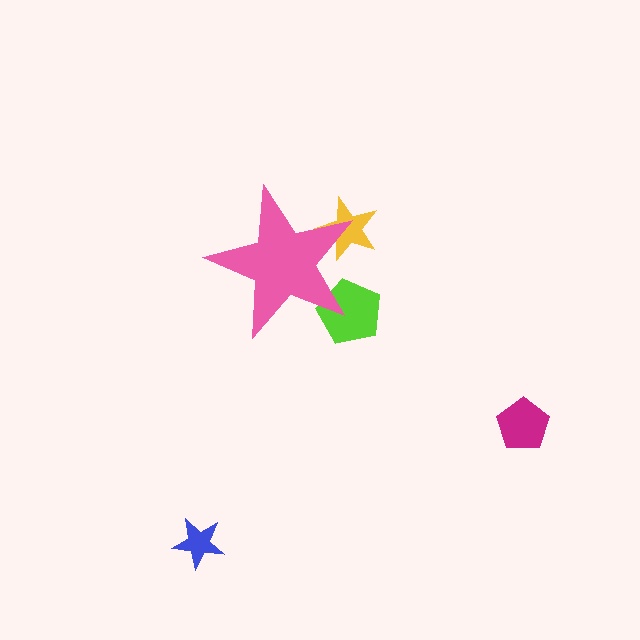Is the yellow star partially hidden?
Yes, the yellow star is partially hidden behind the pink star.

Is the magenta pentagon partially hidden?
No, the magenta pentagon is fully visible.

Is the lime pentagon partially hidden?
Yes, the lime pentagon is partially hidden behind the pink star.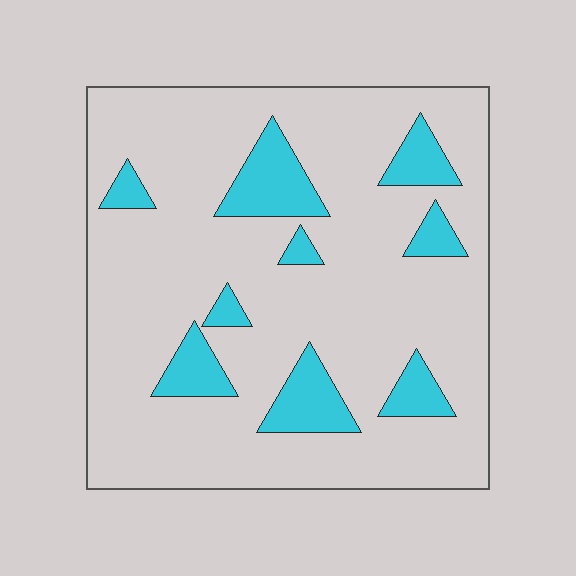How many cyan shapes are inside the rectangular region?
9.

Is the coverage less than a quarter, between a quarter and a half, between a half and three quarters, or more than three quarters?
Less than a quarter.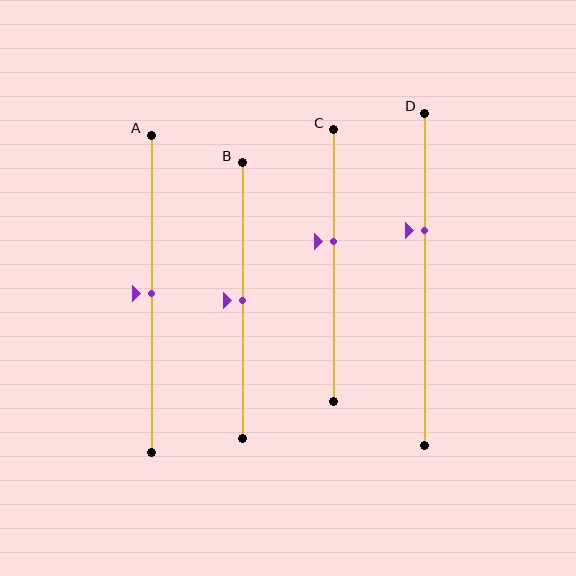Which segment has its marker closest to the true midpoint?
Segment A has its marker closest to the true midpoint.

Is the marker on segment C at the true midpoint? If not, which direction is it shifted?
No, the marker on segment C is shifted upward by about 9% of the segment length.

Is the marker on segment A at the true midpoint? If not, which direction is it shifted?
Yes, the marker on segment A is at the true midpoint.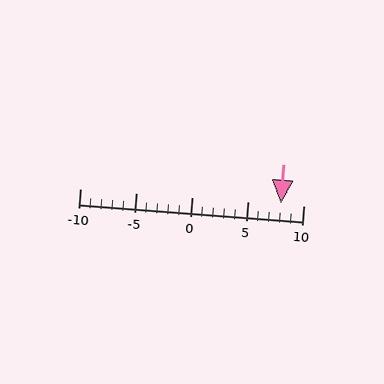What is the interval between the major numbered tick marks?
The major tick marks are spaced 5 units apart.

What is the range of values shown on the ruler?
The ruler shows values from -10 to 10.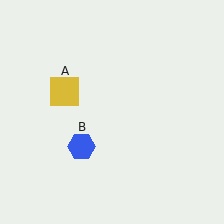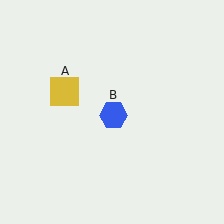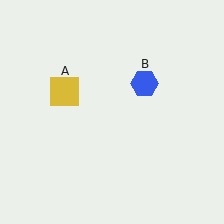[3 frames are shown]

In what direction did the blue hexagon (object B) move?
The blue hexagon (object B) moved up and to the right.